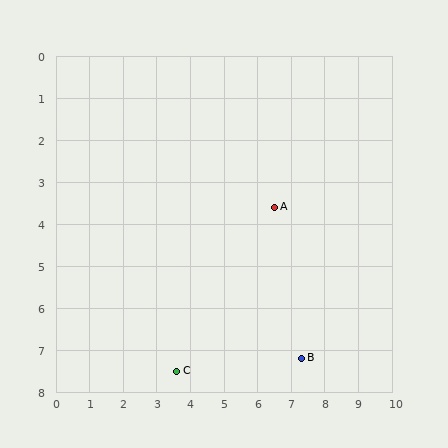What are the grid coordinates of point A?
Point A is at approximately (6.5, 3.6).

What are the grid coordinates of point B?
Point B is at approximately (7.3, 7.2).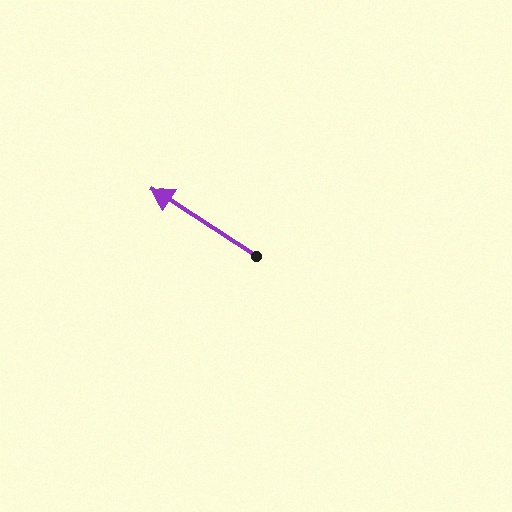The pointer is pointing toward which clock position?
Roughly 10 o'clock.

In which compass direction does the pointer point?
Northwest.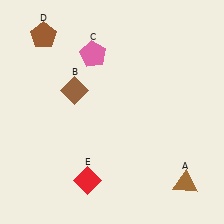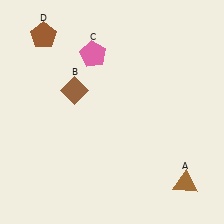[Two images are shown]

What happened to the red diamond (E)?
The red diamond (E) was removed in Image 2. It was in the bottom-left area of Image 1.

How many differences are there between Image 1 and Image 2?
There is 1 difference between the two images.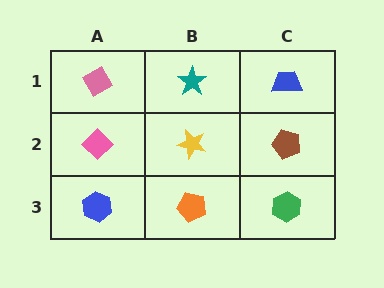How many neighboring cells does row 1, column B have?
3.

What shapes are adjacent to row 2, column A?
A pink diamond (row 1, column A), a blue hexagon (row 3, column A), a yellow star (row 2, column B).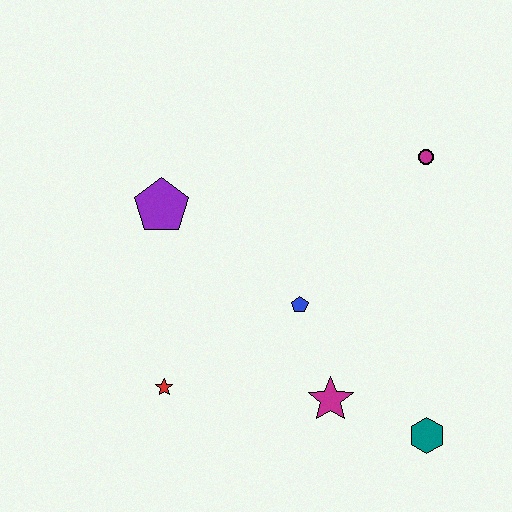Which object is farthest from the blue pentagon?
The magenta circle is farthest from the blue pentagon.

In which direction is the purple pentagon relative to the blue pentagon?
The purple pentagon is to the left of the blue pentagon.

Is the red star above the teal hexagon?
Yes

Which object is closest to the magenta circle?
The blue pentagon is closest to the magenta circle.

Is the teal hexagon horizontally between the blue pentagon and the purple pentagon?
No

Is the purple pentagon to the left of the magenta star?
Yes